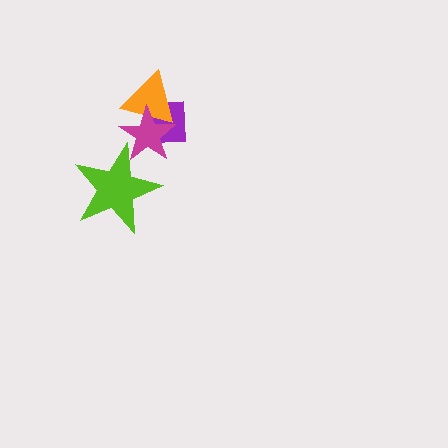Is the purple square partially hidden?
Yes, it is partially covered by another shape.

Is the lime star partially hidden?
Yes, it is partially covered by another shape.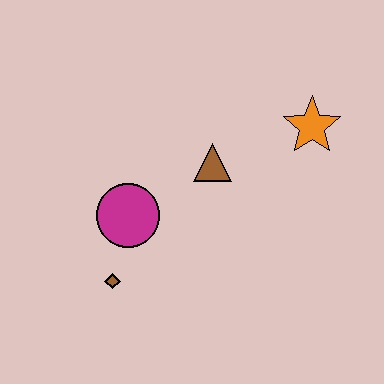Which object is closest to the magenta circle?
The brown diamond is closest to the magenta circle.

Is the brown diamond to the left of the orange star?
Yes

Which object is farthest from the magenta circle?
The orange star is farthest from the magenta circle.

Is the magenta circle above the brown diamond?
Yes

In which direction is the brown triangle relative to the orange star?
The brown triangle is to the left of the orange star.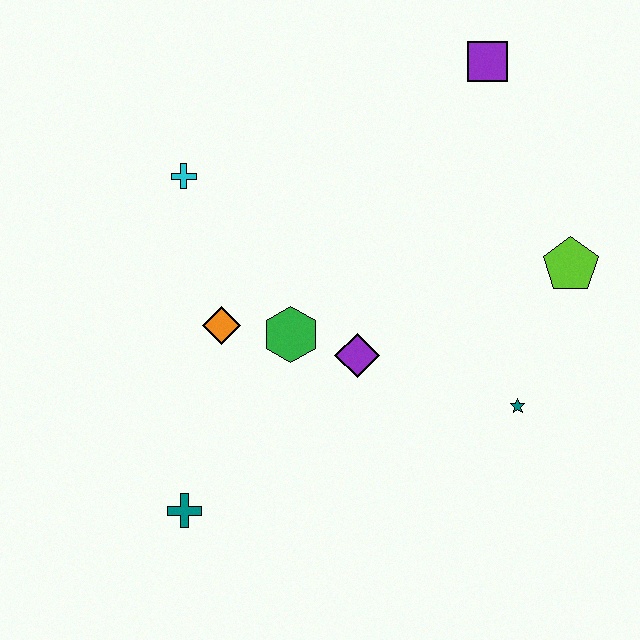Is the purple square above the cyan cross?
Yes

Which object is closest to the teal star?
The lime pentagon is closest to the teal star.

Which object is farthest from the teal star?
The cyan cross is farthest from the teal star.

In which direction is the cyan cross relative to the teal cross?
The cyan cross is above the teal cross.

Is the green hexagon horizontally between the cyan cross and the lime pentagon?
Yes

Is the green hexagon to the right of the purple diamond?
No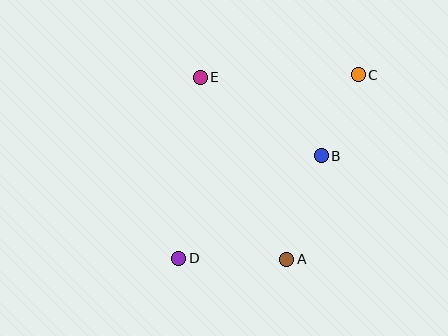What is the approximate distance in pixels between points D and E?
The distance between D and E is approximately 182 pixels.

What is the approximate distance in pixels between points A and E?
The distance between A and E is approximately 201 pixels.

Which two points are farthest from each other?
Points C and D are farthest from each other.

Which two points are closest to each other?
Points B and C are closest to each other.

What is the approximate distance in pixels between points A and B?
The distance between A and B is approximately 109 pixels.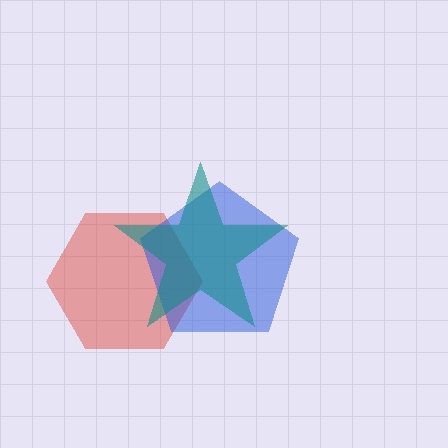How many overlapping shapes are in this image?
There are 3 overlapping shapes in the image.